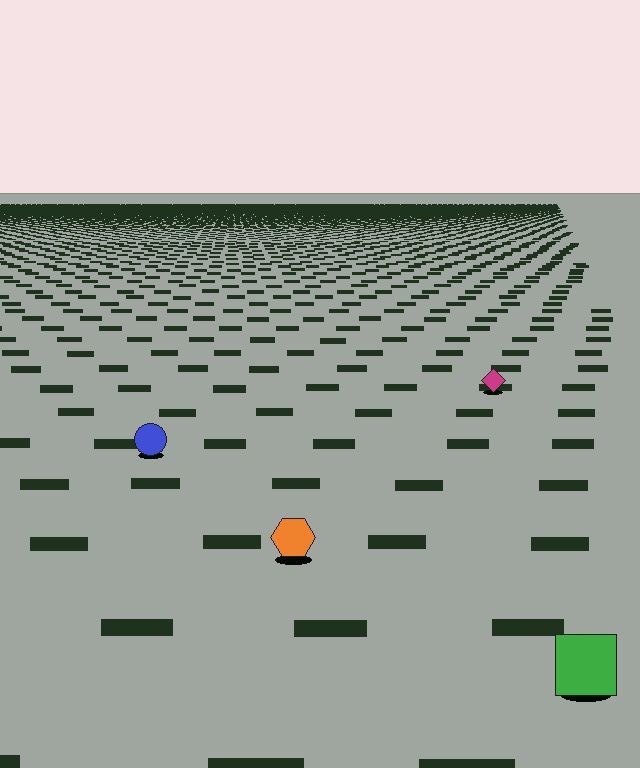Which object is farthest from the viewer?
The magenta diamond is farthest from the viewer. It appears smaller and the ground texture around it is denser.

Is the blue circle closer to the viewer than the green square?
No. The green square is closer — you can tell from the texture gradient: the ground texture is coarser near it.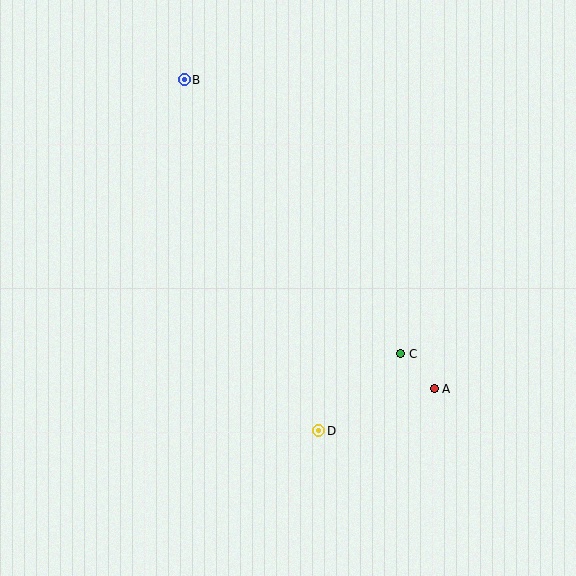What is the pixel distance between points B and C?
The distance between B and C is 350 pixels.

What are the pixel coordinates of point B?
Point B is at (184, 80).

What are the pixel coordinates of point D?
Point D is at (319, 431).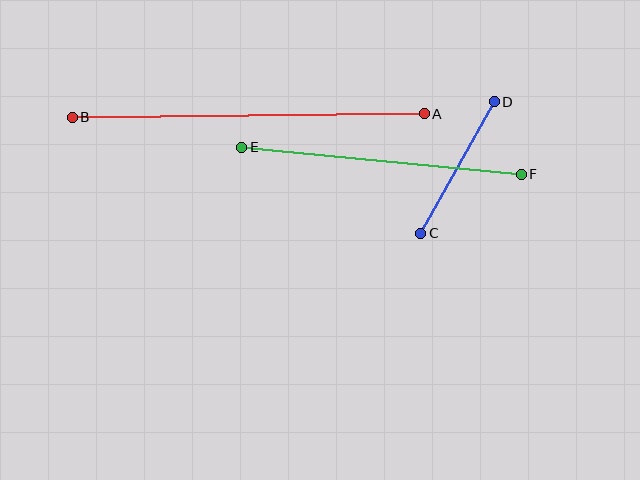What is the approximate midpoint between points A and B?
The midpoint is at approximately (248, 116) pixels.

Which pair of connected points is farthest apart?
Points A and B are farthest apart.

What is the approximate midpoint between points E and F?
The midpoint is at approximately (382, 161) pixels.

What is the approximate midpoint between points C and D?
The midpoint is at approximately (458, 167) pixels.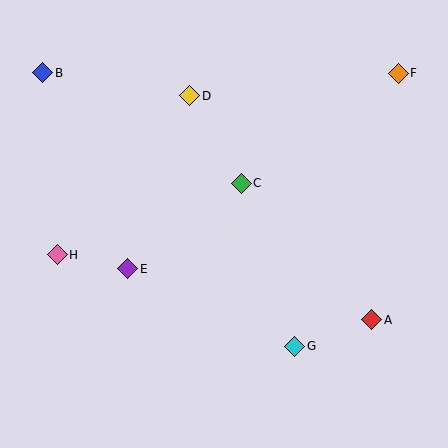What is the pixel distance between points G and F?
The distance between G and F is 292 pixels.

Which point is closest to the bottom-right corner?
Point A is closest to the bottom-right corner.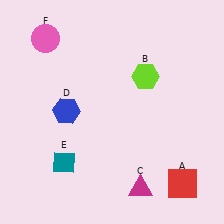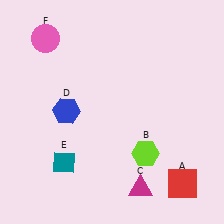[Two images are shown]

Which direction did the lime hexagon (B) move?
The lime hexagon (B) moved down.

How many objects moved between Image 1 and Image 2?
1 object moved between the two images.